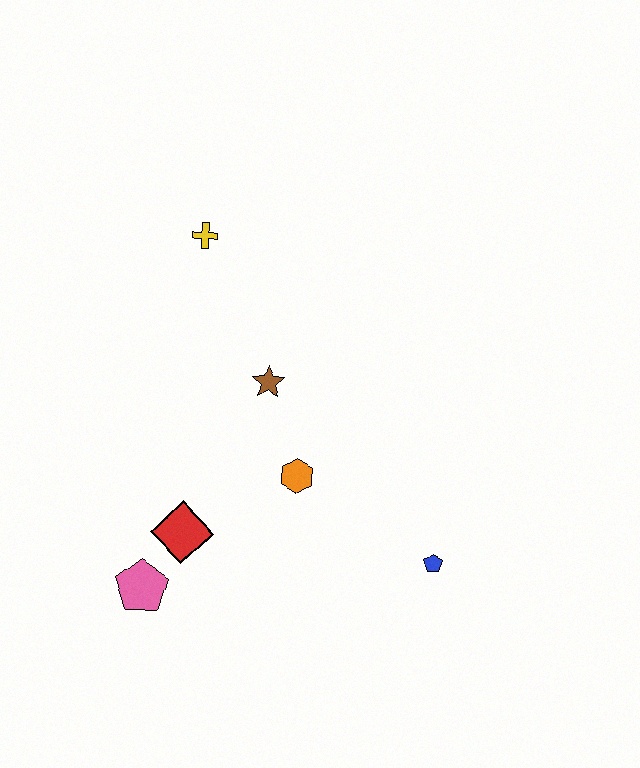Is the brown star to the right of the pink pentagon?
Yes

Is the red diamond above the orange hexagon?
No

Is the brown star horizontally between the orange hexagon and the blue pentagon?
No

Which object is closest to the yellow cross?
The brown star is closest to the yellow cross.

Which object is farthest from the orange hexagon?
The yellow cross is farthest from the orange hexagon.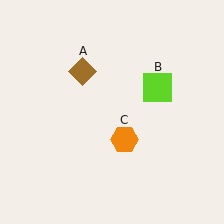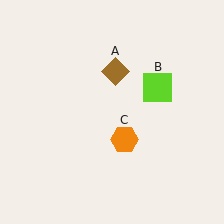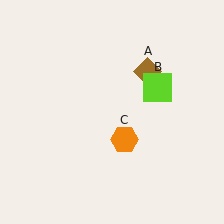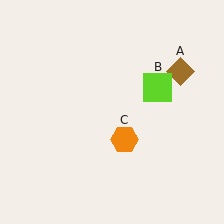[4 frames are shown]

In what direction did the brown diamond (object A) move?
The brown diamond (object A) moved right.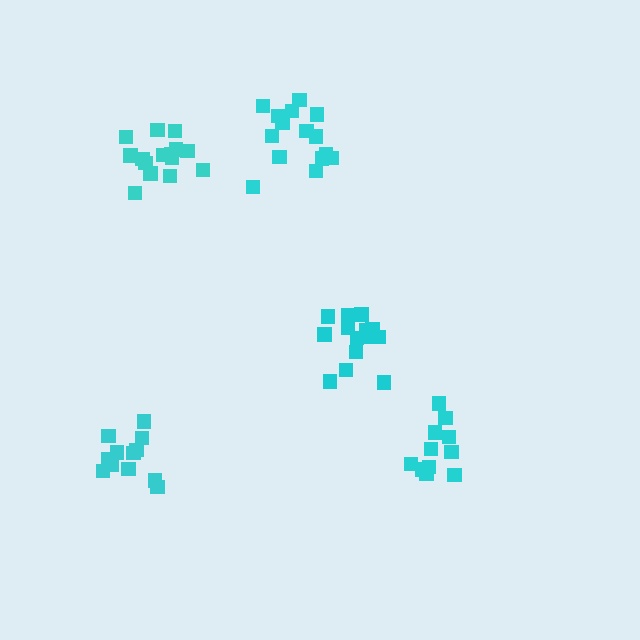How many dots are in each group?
Group 1: 15 dots, Group 2: 14 dots, Group 3: 12 dots, Group 4: 12 dots, Group 5: 15 dots (68 total).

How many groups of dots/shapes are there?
There are 5 groups.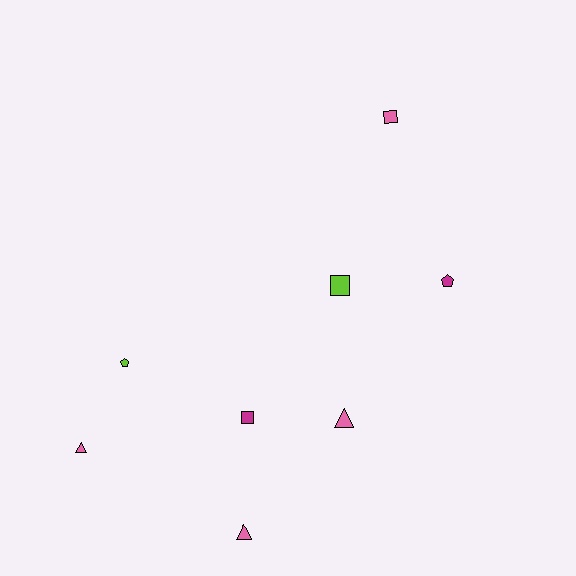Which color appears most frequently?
Pink, with 4 objects.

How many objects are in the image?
There are 8 objects.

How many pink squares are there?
There is 1 pink square.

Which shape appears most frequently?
Triangle, with 3 objects.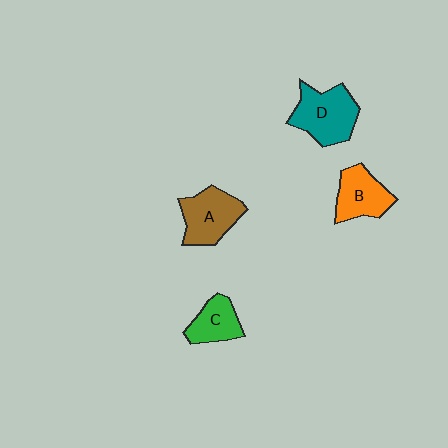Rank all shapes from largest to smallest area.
From largest to smallest: D (teal), A (brown), B (orange), C (green).